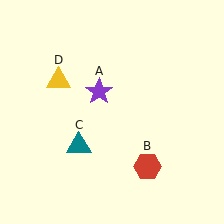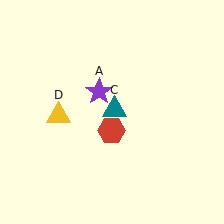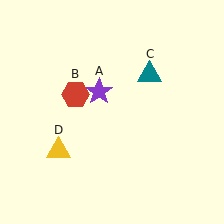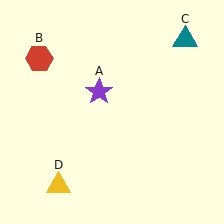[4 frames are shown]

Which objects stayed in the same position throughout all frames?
Purple star (object A) remained stationary.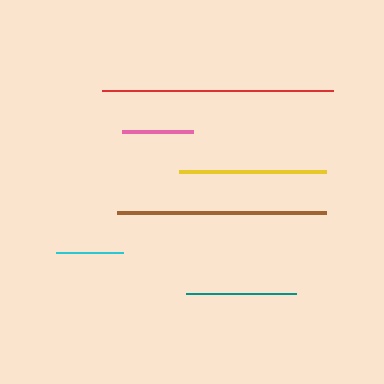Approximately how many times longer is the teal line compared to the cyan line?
The teal line is approximately 1.6 times the length of the cyan line.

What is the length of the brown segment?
The brown segment is approximately 210 pixels long.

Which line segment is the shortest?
The cyan line is the shortest at approximately 67 pixels.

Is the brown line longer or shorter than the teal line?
The brown line is longer than the teal line.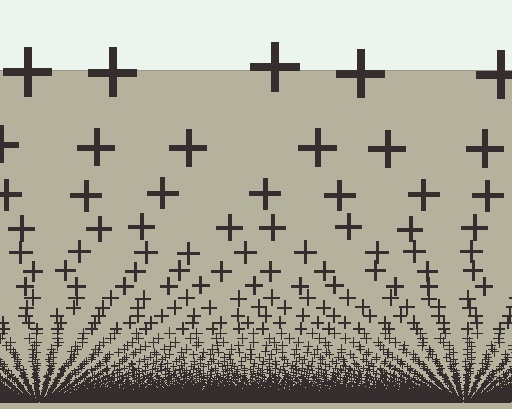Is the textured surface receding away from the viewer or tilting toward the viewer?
The surface appears to tilt toward the viewer. Texture elements get larger and sparser toward the top.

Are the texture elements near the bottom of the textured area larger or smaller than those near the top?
Smaller. The gradient is inverted — elements near the bottom are smaller and denser.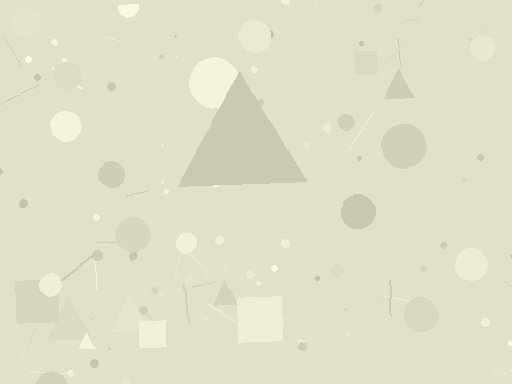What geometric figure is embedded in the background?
A triangle is embedded in the background.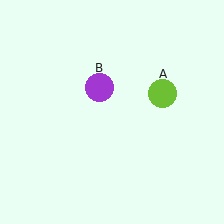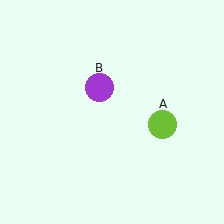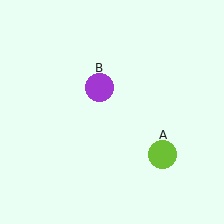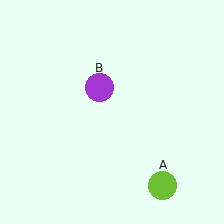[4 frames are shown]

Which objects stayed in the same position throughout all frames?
Purple circle (object B) remained stationary.